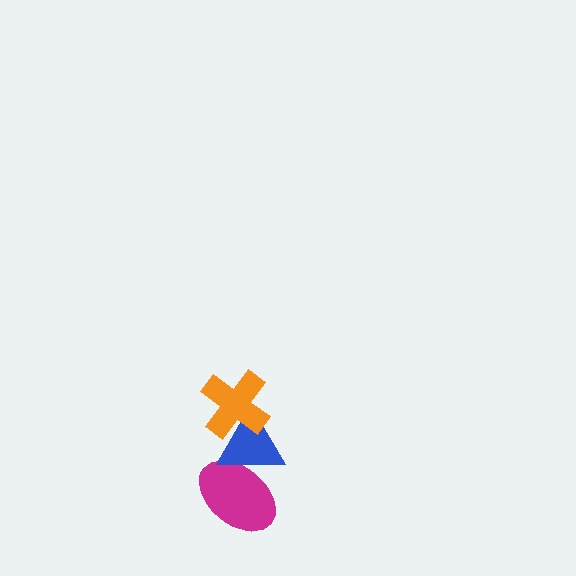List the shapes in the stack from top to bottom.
From top to bottom: the orange cross, the blue triangle, the magenta ellipse.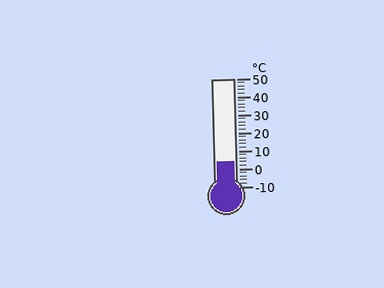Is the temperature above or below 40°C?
The temperature is below 40°C.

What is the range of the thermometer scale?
The thermometer scale ranges from -10°C to 50°C.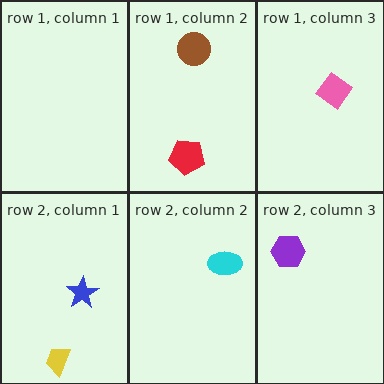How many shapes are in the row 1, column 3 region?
1.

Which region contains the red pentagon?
The row 1, column 2 region.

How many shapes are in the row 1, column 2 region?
2.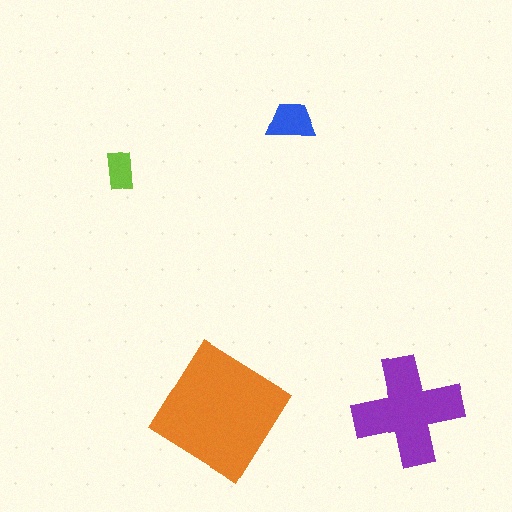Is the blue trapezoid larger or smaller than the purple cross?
Smaller.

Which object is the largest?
The orange diamond.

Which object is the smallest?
The lime rectangle.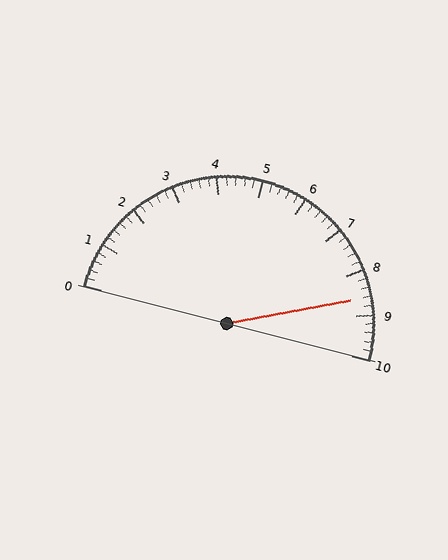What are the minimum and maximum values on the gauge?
The gauge ranges from 0 to 10.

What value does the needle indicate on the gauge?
The needle indicates approximately 8.6.